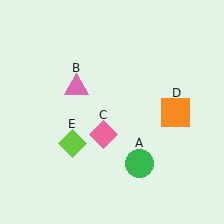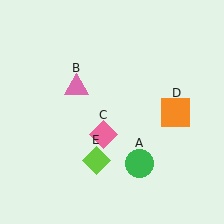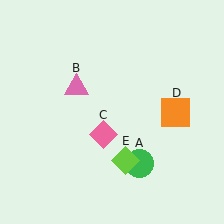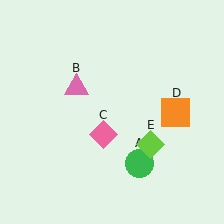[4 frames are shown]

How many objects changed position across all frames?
1 object changed position: lime diamond (object E).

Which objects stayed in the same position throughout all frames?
Green circle (object A) and pink triangle (object B) and pink diamond (object C) and orange square (object D) remained stationary.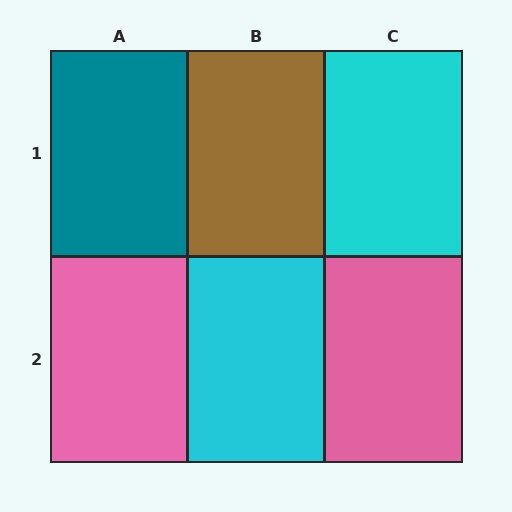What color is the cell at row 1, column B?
Brown.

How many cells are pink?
2 cells are pink.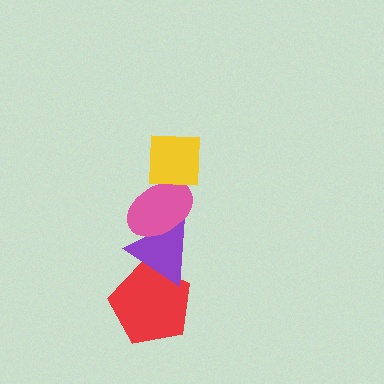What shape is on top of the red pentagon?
The purple triangle is on top of the red pentagon.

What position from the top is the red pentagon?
The red pentagon is 4th from the top.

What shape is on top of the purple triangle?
The pink ellipse is on top of the purple triangle.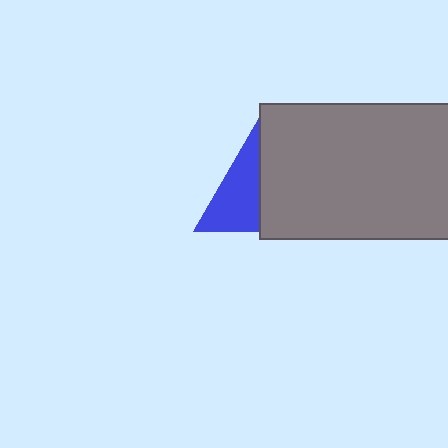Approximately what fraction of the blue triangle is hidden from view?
Roughly 50% of the blue triangle is hidden behind the gray rectangle.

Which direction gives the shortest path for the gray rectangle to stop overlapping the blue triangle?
Moving right gives the shortest separation.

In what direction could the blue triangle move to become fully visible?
The blue triangle could move left. That would shift it out from behind the gray rectangle entirely.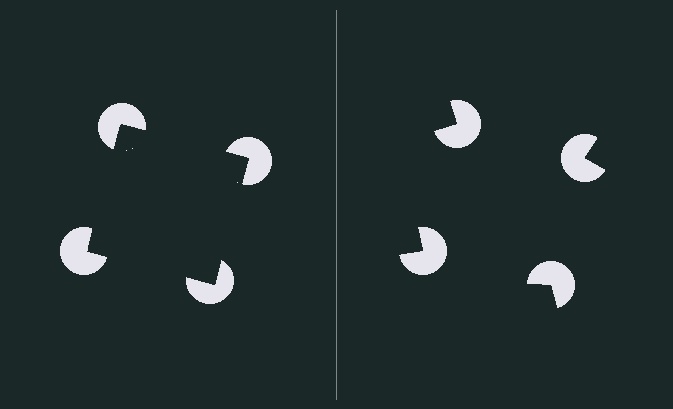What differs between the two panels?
The pac-man discs are positioned identically on both sides; only the wedge orientations differ. On the left they align to a square; on the right they are misaligned.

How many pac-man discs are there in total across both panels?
8 — 4 on each side.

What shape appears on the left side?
An illusory square.